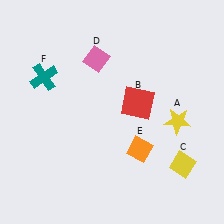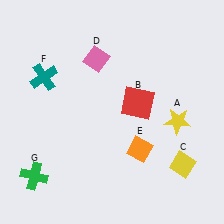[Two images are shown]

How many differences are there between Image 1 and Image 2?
There is 1 difference between the two images.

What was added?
A green cross (G) was added in Image 2.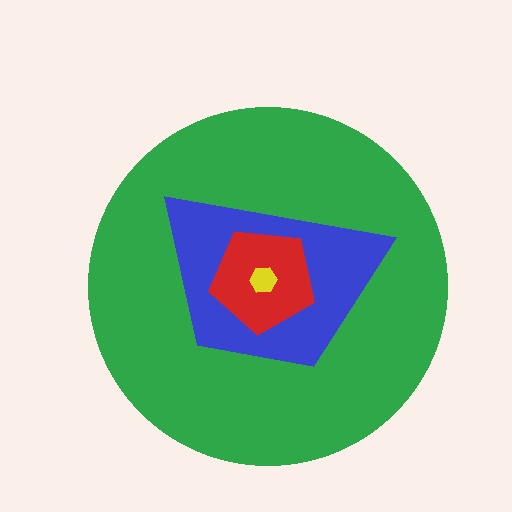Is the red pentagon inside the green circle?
Yes.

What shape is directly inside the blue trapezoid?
The red pentagon.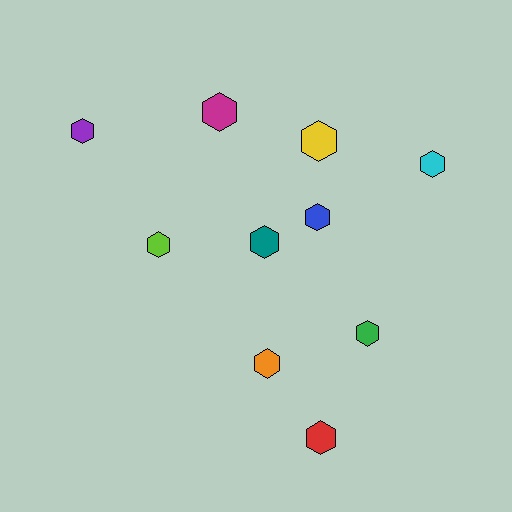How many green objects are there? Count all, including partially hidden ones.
There is 1 green object.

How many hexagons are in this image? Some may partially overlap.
There are 10 hexagons.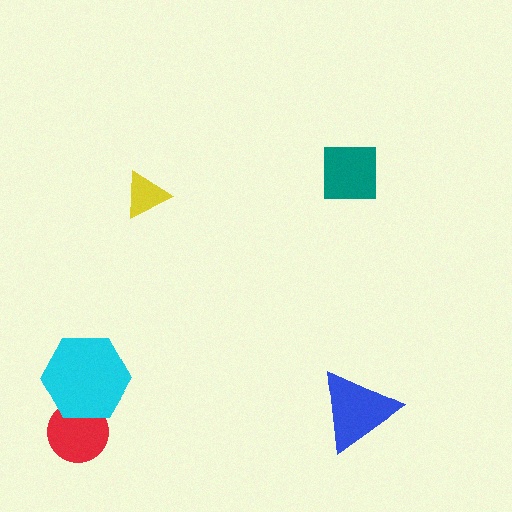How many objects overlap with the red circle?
1 object overlaps with the red circle.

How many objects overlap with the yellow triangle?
0 objects overlap with the yellow triangle.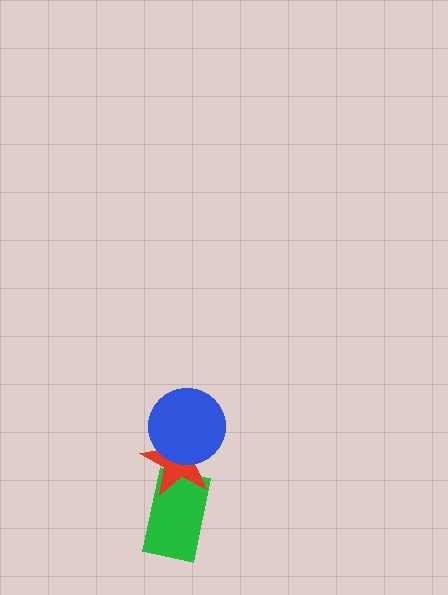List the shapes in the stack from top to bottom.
From top to bottom: the blue circle, the red star, the green rectangle.